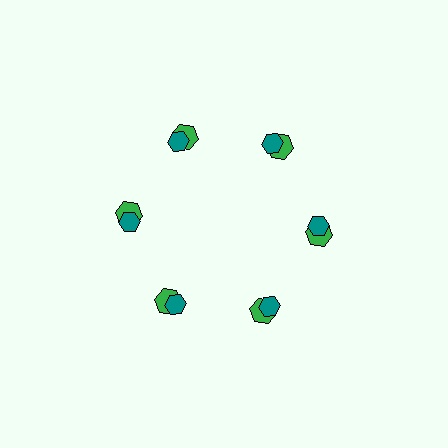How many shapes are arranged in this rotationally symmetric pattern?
There are 12 shapes, arranged in 6 groups of 2.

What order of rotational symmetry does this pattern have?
This pattern has 6-fold rotational symmetry.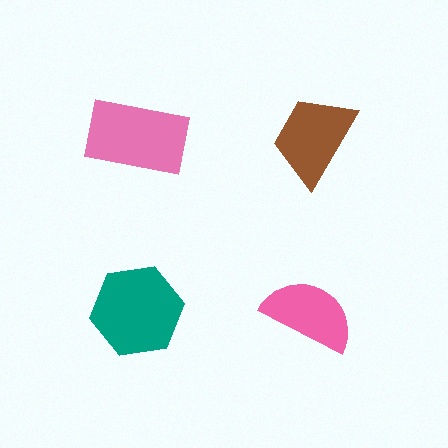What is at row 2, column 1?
A teal hexagon.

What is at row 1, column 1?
A pink rectangle.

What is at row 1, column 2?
A brown trapezoid.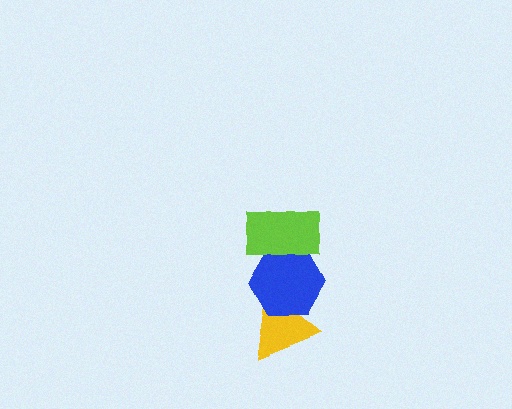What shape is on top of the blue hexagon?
The lime rectangle is on top of the blue hexagon.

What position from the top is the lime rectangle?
The lime rectangle is 1st from the top.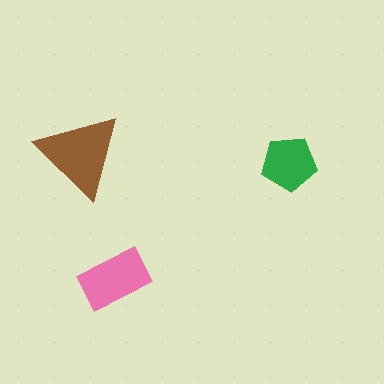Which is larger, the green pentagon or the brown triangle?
The brown triangle.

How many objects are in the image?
There are 3 objects in the image.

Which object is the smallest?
The green pentagon.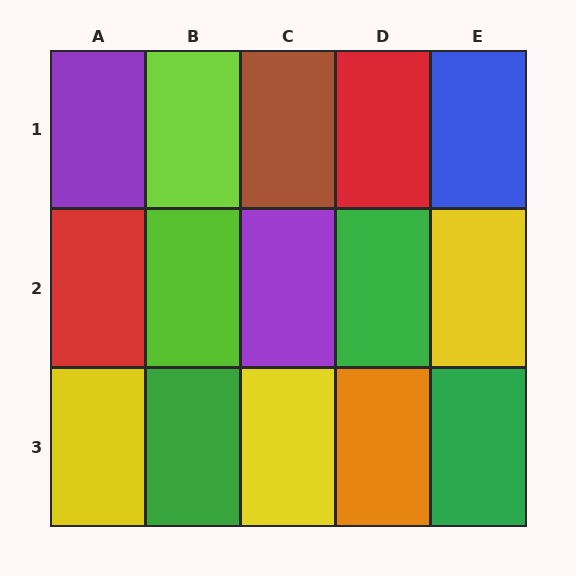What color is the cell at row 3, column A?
Yellow.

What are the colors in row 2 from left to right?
Red, lime, purple, green, yellow.